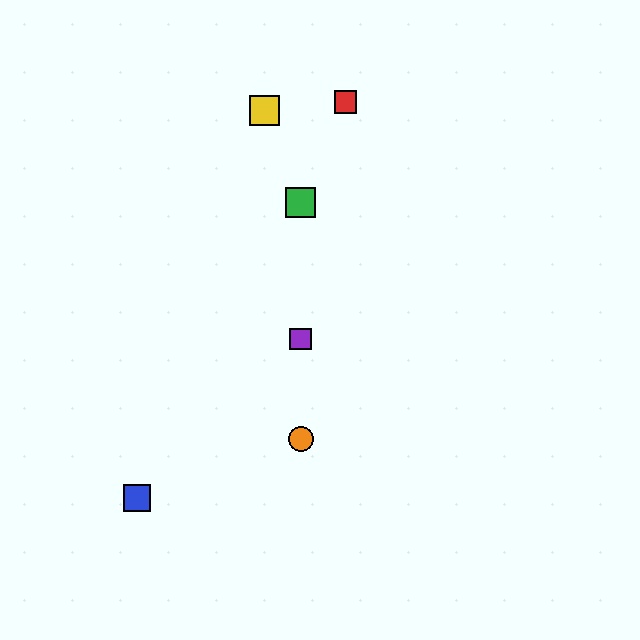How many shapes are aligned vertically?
3 shapes (the green square, the purple square, the orange circle) are aligned vertically.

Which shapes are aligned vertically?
The green square, the purple square, the orange circle are aligned vertically.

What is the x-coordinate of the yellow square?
The yellow square is at x≈264.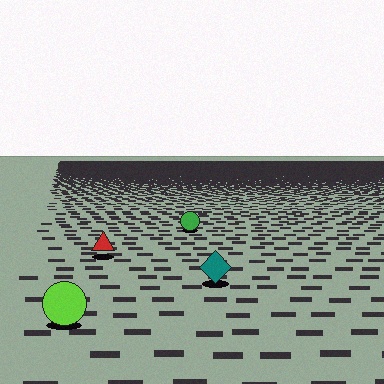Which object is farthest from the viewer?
The green circle is farthest from the viewer. It appears smaller and the ground texture around it is denser.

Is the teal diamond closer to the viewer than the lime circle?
No. The lime circle is closer — you can tell from the texture gradient: the ground texture is coarser near it.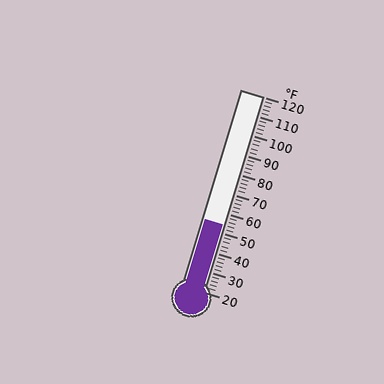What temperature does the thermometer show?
The thermometer shows approximately 54°F.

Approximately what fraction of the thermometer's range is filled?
The thermometer is filled to approximately 35% of its range.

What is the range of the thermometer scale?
The thermometer scale ranges from 20°F to 120°F.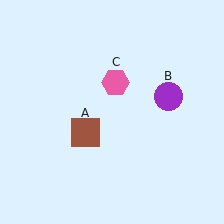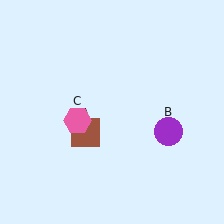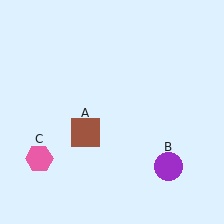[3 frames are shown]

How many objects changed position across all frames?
2 objects changed position: purple circle (object B), pink hexagon (object C).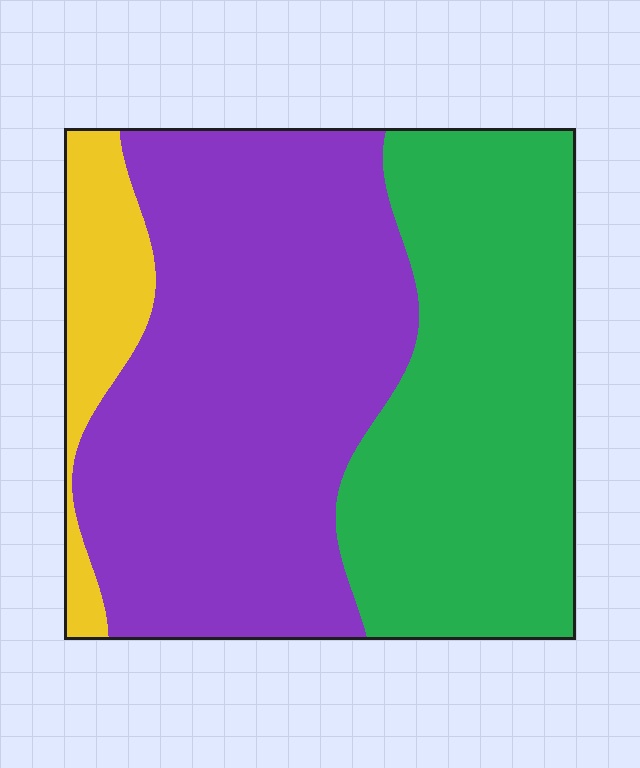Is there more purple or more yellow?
Purple.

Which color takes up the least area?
Yellow, at roughly 10%.